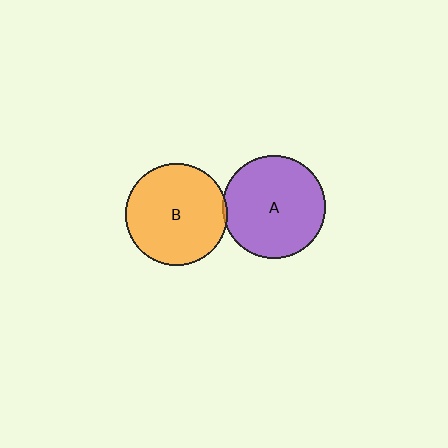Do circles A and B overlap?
Yes.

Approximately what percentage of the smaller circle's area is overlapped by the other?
Approximately 5%.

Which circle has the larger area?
Circle A (purple).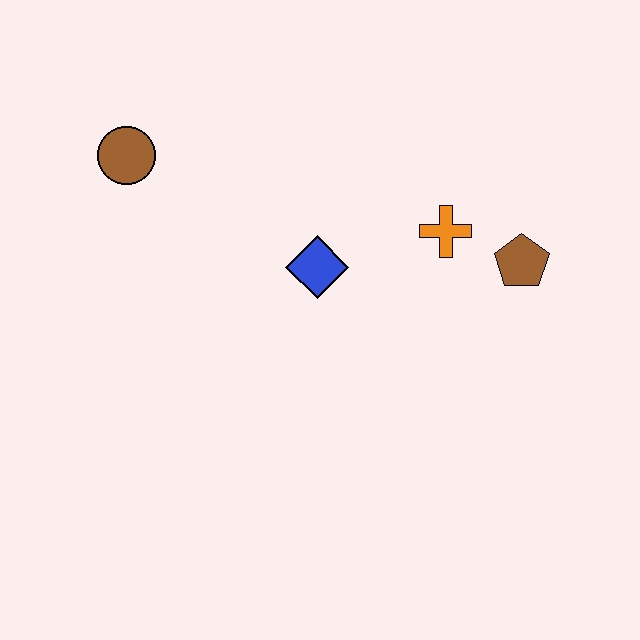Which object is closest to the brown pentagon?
The orange cross is closest to the brown pentagon.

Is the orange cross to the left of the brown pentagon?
Yes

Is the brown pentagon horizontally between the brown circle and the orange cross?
No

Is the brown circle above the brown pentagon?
Yes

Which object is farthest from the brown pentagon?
The brown circle is farthest from the brown pentagon.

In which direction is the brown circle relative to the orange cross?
The brown circle is to the left of the orange cross.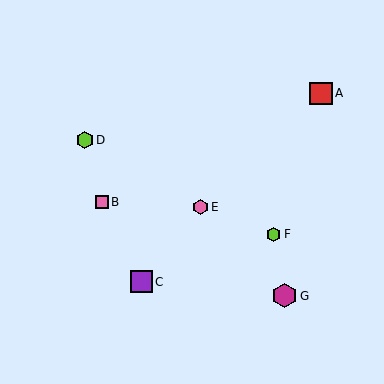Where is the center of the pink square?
The center of the pink square is at (102, 202).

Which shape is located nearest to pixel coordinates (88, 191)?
The pink square (labeled B) at (102, 202) is nearest to that location.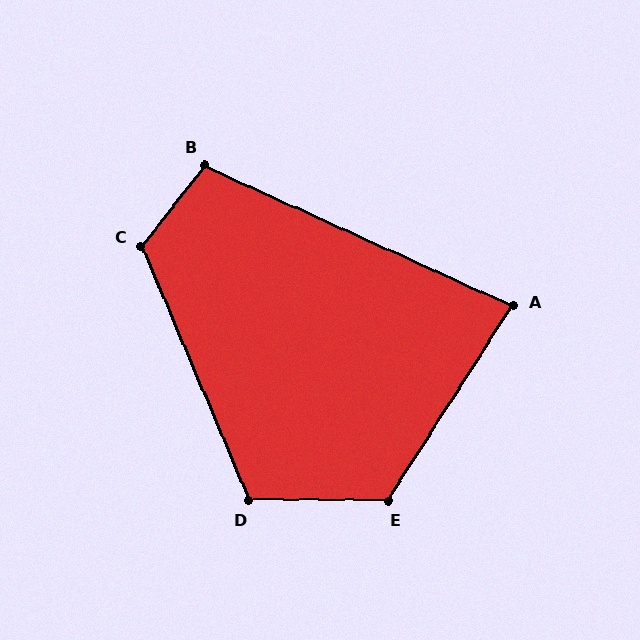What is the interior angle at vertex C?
Approximately 119 degrees (obtuse).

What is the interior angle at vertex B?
Approximately 103 degrees (obtuse).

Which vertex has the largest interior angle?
E, at approximately 122 degrees.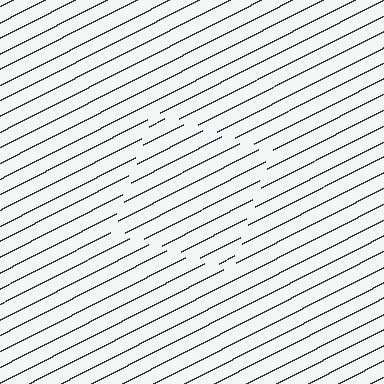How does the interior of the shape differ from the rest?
The interior of the shape contains the same grating, shifted by half a period — the contour is defined by the phase discontinuity where line-ends from the inner and outer gratings abut.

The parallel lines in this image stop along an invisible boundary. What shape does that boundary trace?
An illusory square. The interior of the shape contains the same grating, shifted by half a period — the contour is defined by the phase discontinuity where line-ends from the inner and outer gratings abut.